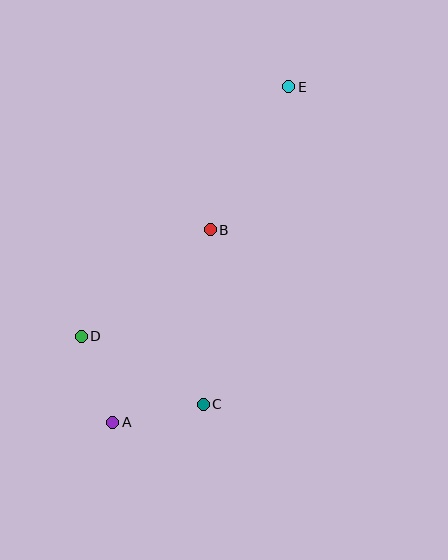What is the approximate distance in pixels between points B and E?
The distance between B and E is approximately 163 pixels.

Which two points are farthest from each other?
Points A and E are farthest from each other.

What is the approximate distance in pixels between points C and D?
The distance between C and D is approximately 140 pixels.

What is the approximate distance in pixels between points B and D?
The distance between B and D is approximately 167 pixels.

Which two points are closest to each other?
Points A and D are closest to each other.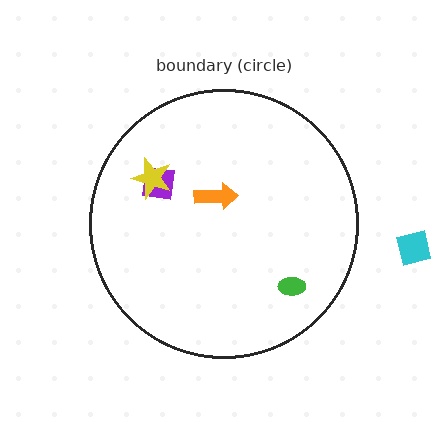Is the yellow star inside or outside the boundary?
Inside.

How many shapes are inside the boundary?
4 inside, 1 outside.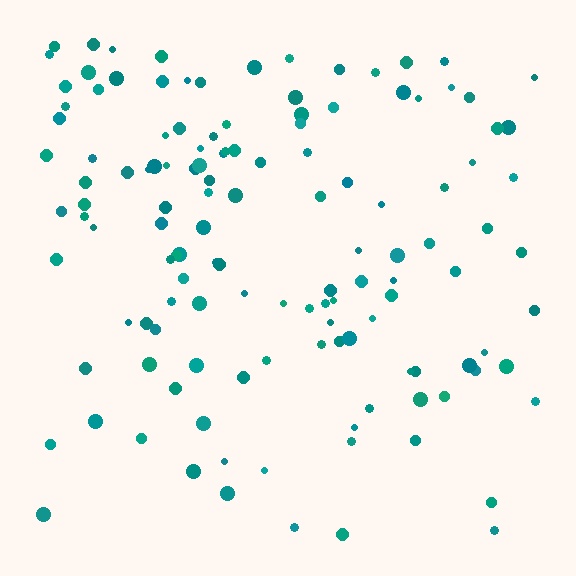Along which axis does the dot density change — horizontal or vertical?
Vertical.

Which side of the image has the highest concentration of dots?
The top.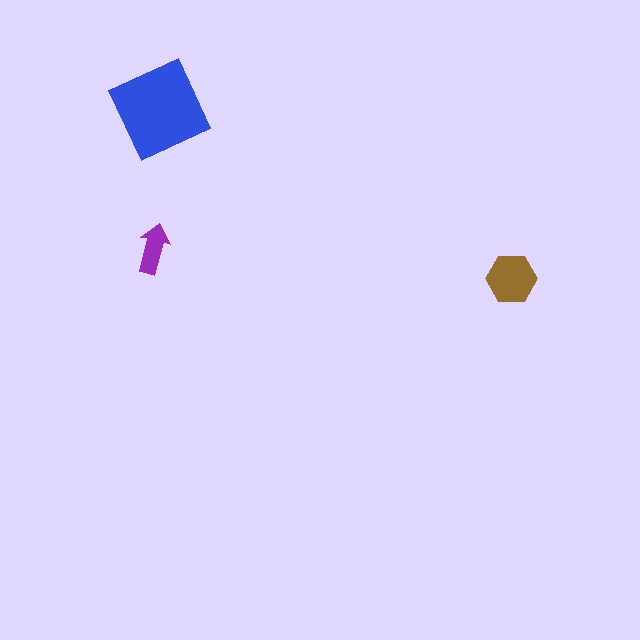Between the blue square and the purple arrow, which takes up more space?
The blue square.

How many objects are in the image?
There are 3 objects in the image.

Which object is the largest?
The blue square.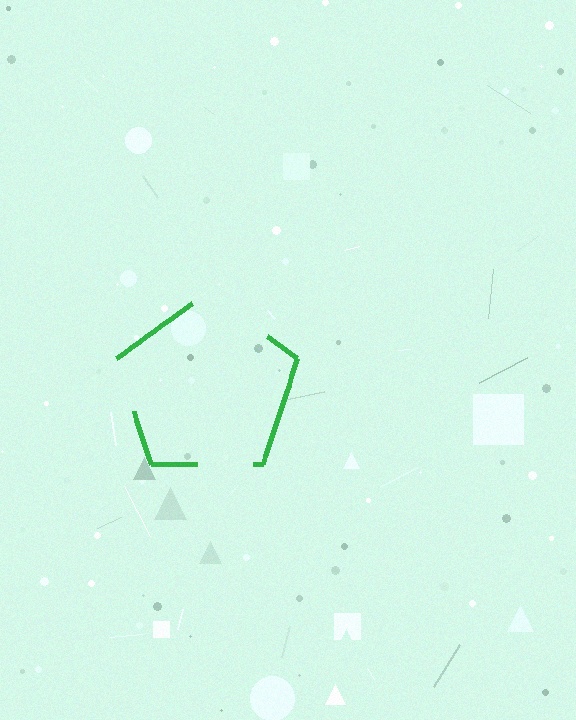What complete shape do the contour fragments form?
The contour fragments form a pentagon.